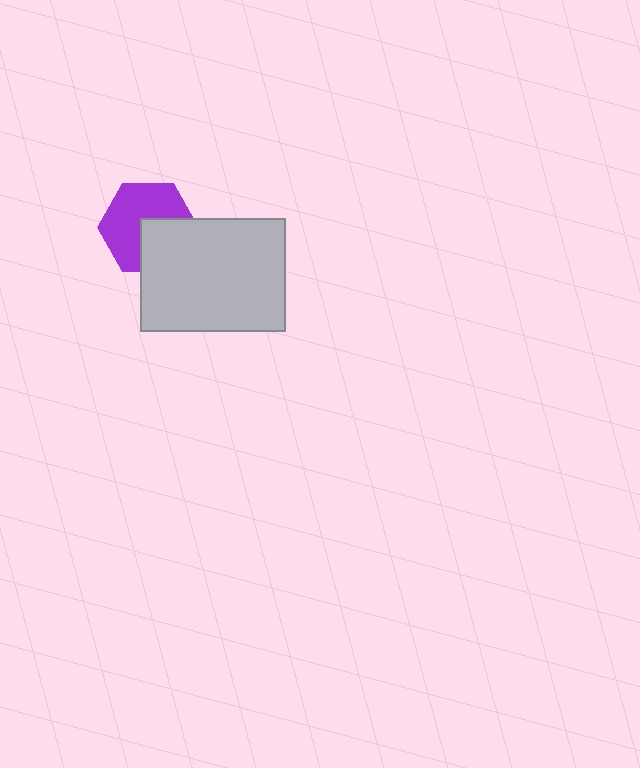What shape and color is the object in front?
The object in front is a light gray rectangle.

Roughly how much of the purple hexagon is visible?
About half of it is visible (roughly 61%).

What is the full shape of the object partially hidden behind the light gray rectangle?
The partially hidden object is a purple hexagon.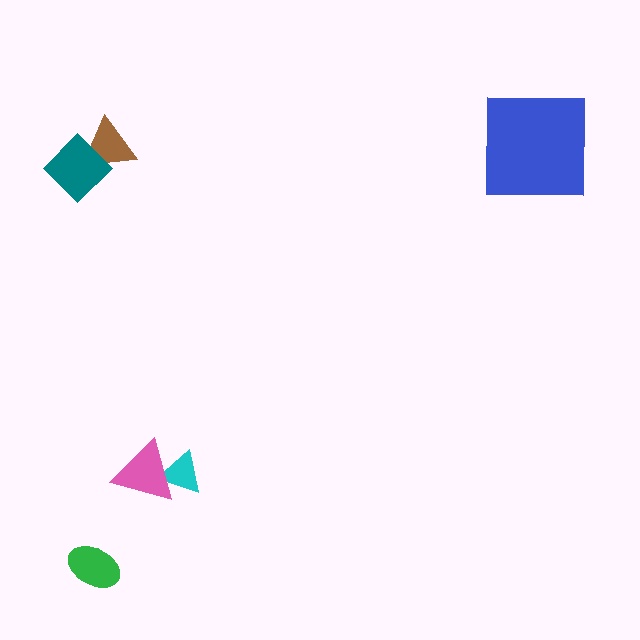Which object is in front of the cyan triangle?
The pink triangle is in front of the cyan triangle.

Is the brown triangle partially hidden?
Yes, it is partially covered by another shape.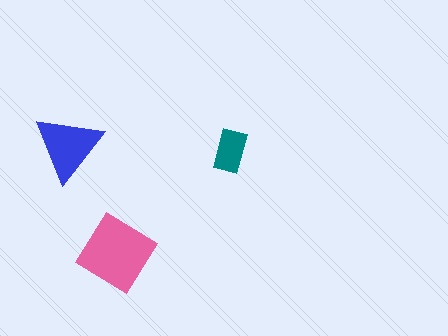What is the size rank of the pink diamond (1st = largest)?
1st.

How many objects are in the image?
There are 3 objects in the image.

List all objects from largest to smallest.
The pink diamond, the blue triangle, the teal rectangle.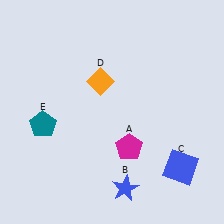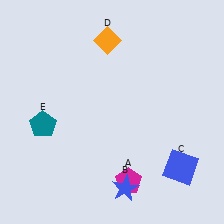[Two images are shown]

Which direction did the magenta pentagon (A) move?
The magenta pentagon (A) moved down.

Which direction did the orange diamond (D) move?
The orange diamond (D) moved up.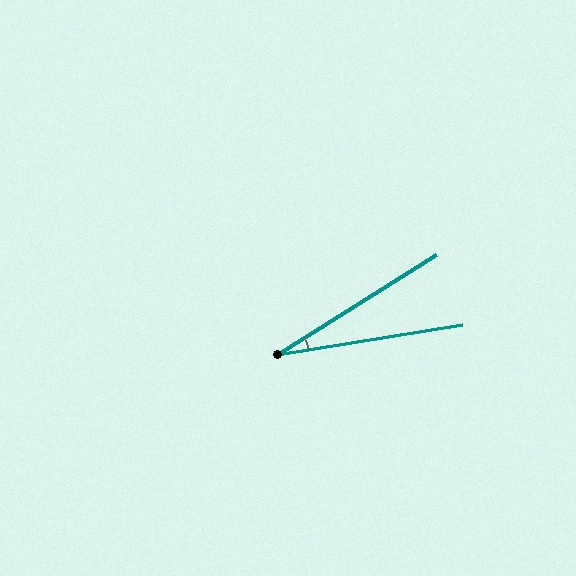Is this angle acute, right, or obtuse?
It is acute.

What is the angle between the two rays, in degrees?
Approximately 23 degrees.